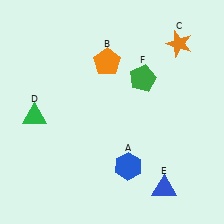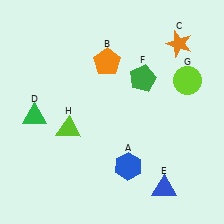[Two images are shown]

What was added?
A lime circle (G), a lime triangle (H) were added in Image 2.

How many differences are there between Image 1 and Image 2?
There are 2 differences between the two images.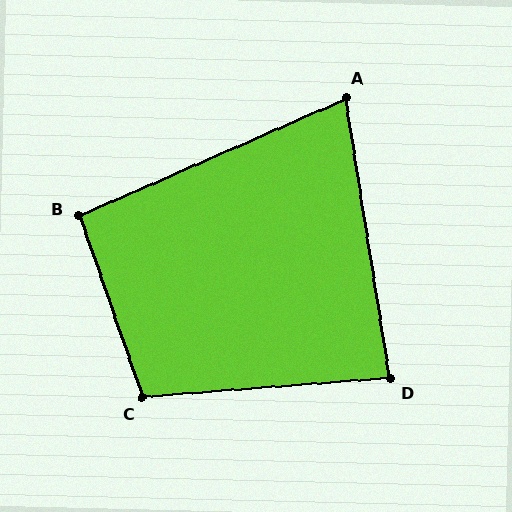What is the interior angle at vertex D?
Approximately 86 degrees (approximately right).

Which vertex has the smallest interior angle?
A, at approximately 75 degrees.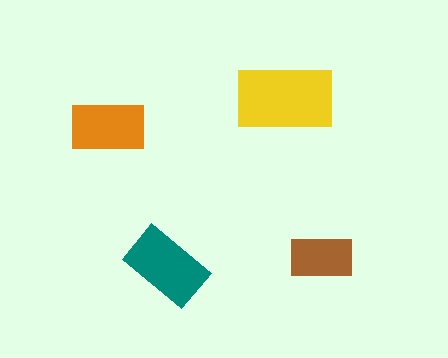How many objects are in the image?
There are 4 objects in the image.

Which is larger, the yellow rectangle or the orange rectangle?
The yellow one.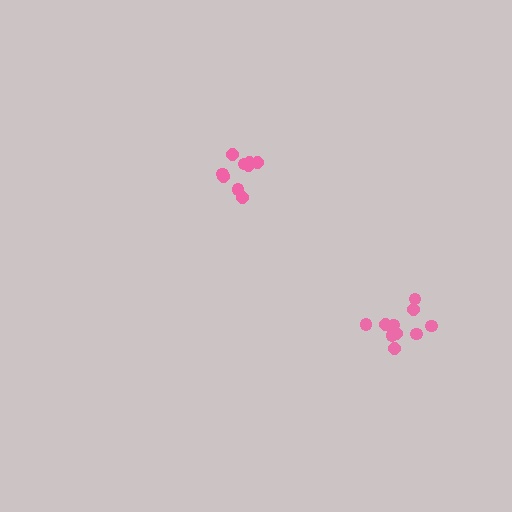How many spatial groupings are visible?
There are 2 spatial groupings.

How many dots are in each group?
Group 1: 9 dots, Group 2: 10 dots (19 total).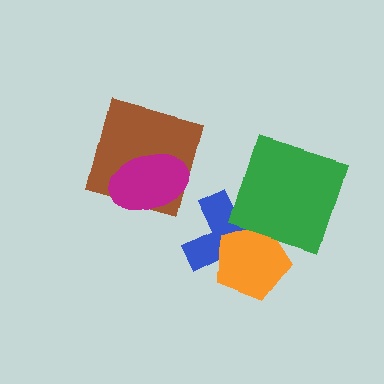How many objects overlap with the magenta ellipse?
1 object overlaps with the magenta ellipse.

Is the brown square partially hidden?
Yes, it is partially covered by another shape.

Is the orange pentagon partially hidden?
Yes, it is partially covered by another shape.